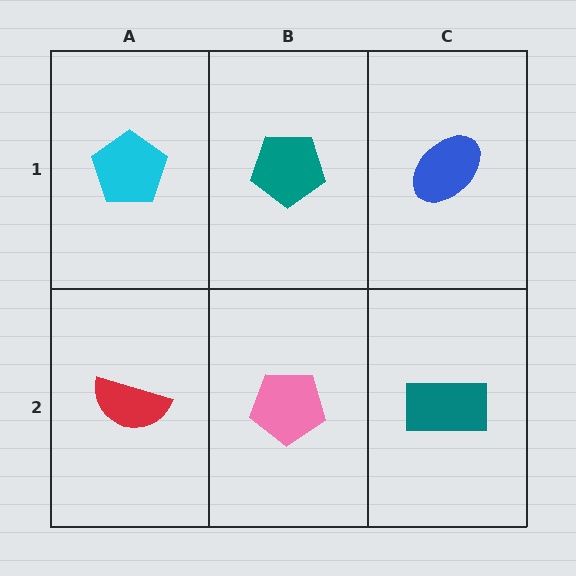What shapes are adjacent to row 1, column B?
A pink pentagon (row 2, column B), a cyan pentagon (row 1, column A), a blue ellipse (row 1, column C).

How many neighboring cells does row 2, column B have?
3.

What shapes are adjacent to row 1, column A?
A red semicircle (row 2, column A), a teal pentagon (row 1, column B).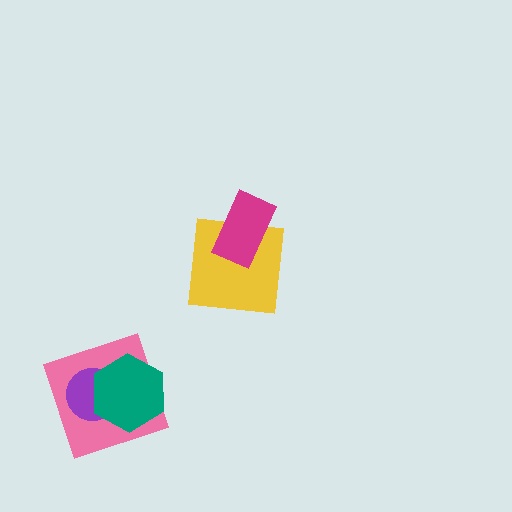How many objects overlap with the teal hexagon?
2 objects overlap with the teal hexagon.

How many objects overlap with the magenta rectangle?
1 object overlaps with the magenta rectangle.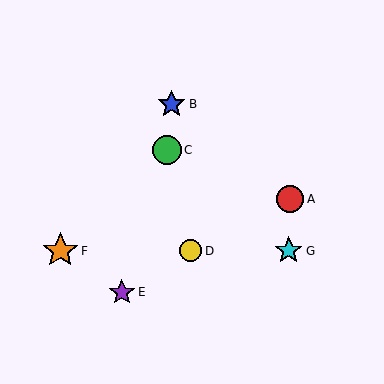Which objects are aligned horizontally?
Objects D, F, G are aligned horizontally.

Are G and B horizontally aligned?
No, G is at y≈251 and B is at y≈104.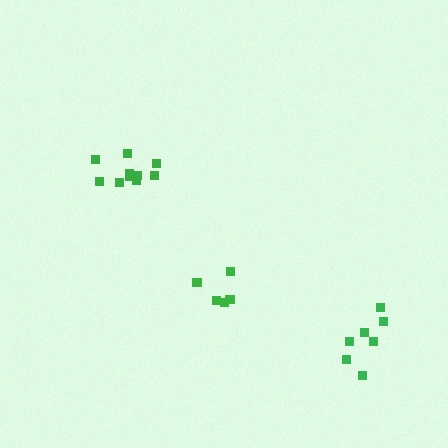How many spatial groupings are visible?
There are 3 spatial groupings.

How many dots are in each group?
Group 1: 7 dots, Group 2: 11 dots, Group 3: 5 dots (23 total).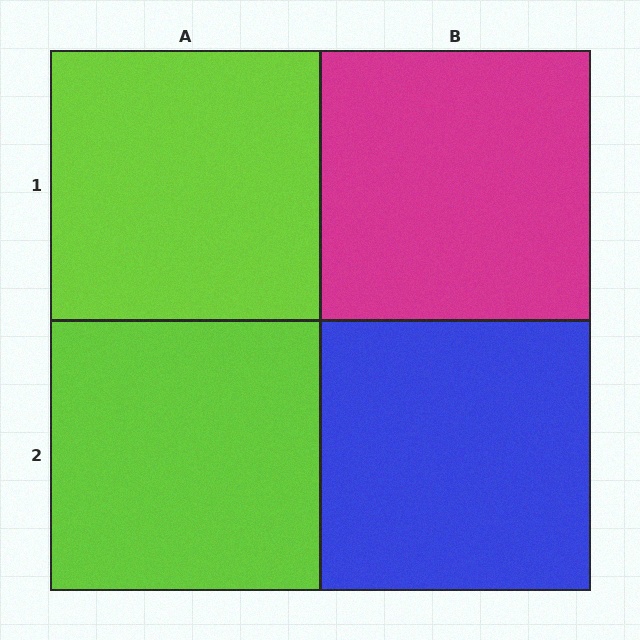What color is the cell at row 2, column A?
Lime.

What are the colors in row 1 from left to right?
Lime, magenta.